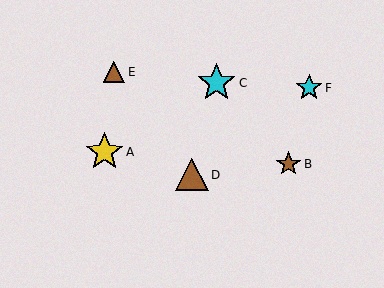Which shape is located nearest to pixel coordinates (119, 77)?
The brown triangle (labeled E) at (114, 72) is nearest to that location.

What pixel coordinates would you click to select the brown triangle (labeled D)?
Click at (192, 175) to select the brown triangle D.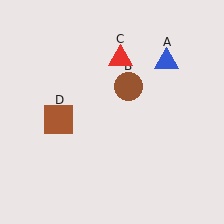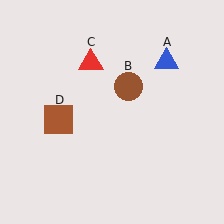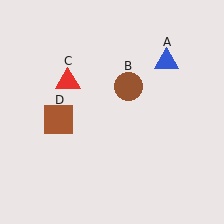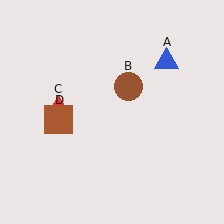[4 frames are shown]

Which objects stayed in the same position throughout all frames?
Blue triangle (object A) and brown circle (object B) and brown square (object D) remained stationary.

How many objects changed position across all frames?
1 object changed position: red triangle (object C).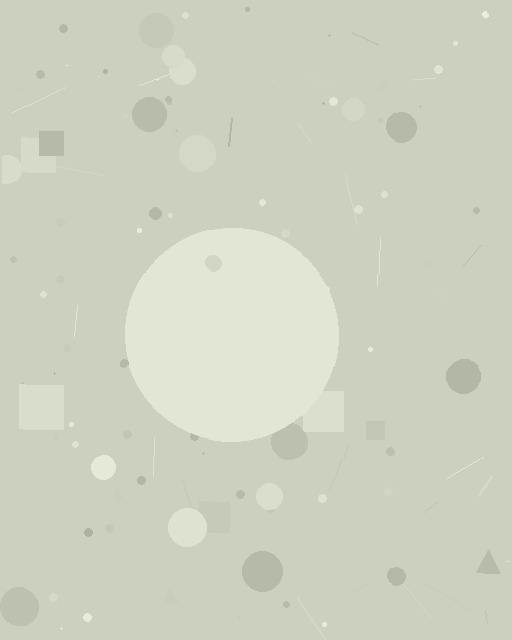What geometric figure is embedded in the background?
A circle is embedded in the background.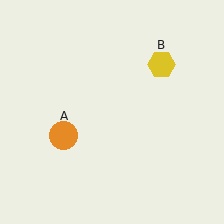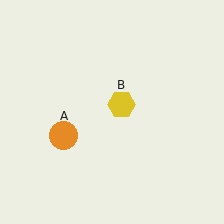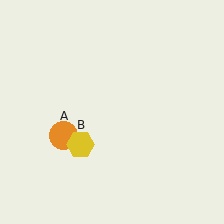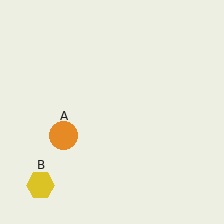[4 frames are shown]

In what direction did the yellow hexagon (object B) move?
The yellow hexagon (object B) moved down and to the left.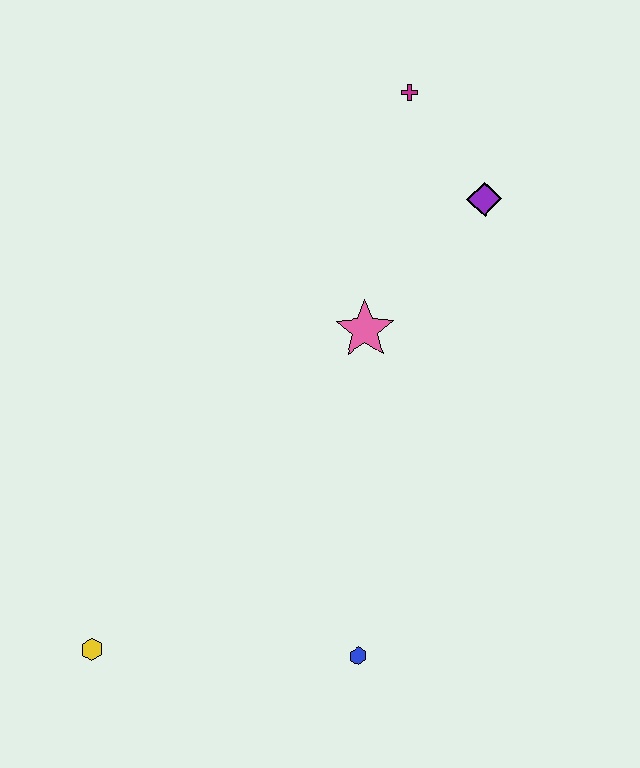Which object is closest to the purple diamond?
The magenta cross is closest to the purple diamond.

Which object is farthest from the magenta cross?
The yellow hexagon is farthest from the magenta cross.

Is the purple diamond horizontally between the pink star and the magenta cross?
No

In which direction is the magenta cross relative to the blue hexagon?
The magenta cross is above the blue hexagon.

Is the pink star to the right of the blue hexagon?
Yes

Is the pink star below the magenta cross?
Yes